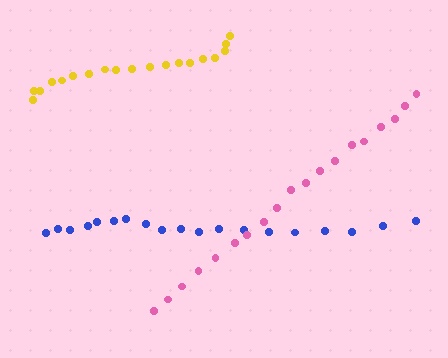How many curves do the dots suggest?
There are 3 distinct paths.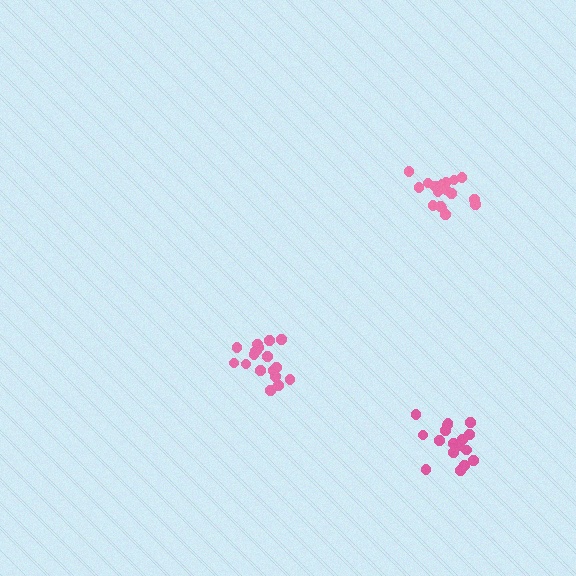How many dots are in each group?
Group 1: 17 dots, Group 2: 17 dots, Group 3: 20 dots (54 total).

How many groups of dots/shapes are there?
There are 3 groups.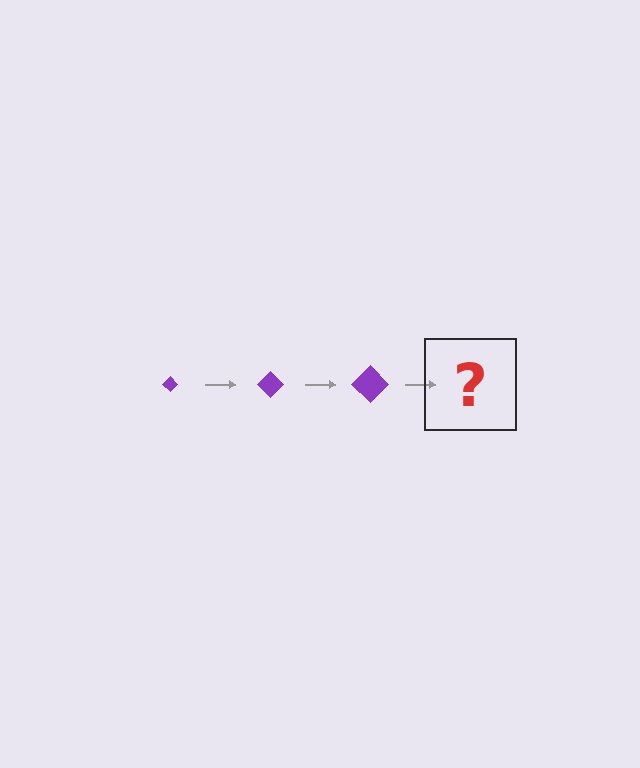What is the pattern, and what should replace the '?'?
The pattern is that the diamond gets progressively larger each step. The '?' should be a purple diamond, larger than the previous one.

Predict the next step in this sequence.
The next step is a purple diamond, larger than the previous one.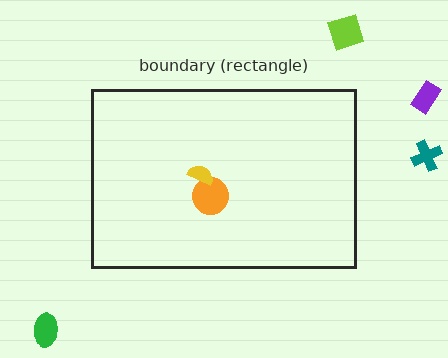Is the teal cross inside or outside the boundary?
Outside.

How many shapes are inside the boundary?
2 inside, 4 outside.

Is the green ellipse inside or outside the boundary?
Outside.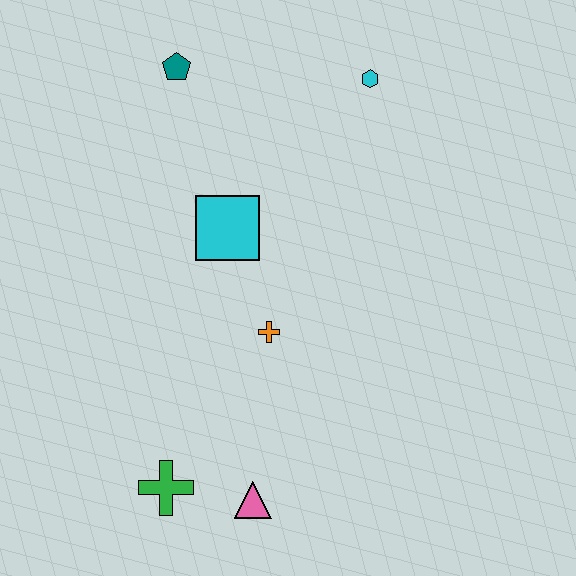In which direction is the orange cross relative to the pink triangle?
The orange cross is above the pink triangle.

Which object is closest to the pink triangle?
The green cross is closest to the pink triangle.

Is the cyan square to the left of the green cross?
No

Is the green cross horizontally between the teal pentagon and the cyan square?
No